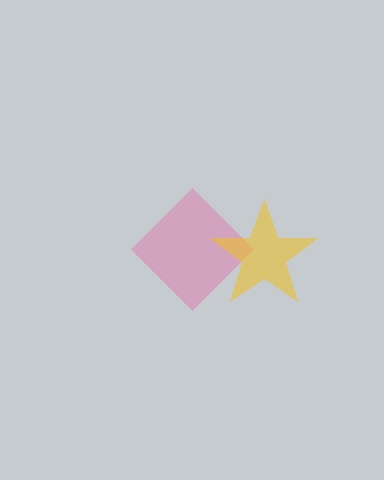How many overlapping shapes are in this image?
There are 2 overlapping shapes in the image.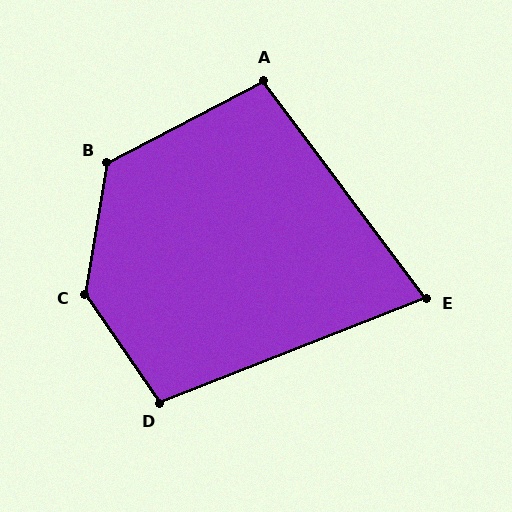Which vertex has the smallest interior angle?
E, at approximately 75 degrees.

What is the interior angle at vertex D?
Approximately 103 degrees (obtuse).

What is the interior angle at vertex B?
Approximately 127 degrees (obtuse).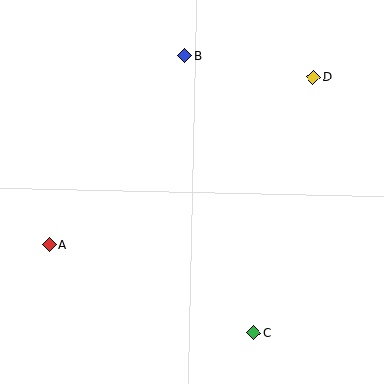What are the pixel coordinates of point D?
Point D is at (313, 77).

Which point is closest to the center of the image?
Point B at (185, 56) is closest to the center.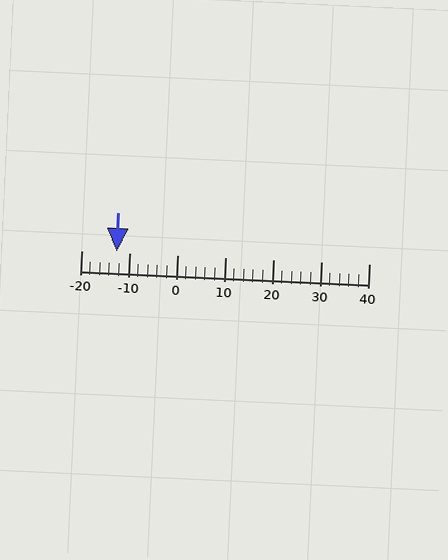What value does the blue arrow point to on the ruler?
The blue arrow points to approximately -13.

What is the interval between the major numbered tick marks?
The major tick marks are spaced 10 units apart.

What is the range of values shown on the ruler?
The ruler shows values from -20 to 40.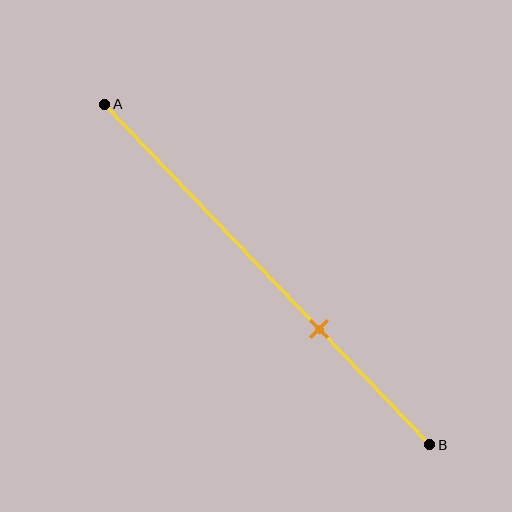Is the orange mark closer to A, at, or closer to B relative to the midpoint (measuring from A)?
The orange mark is closer to point B than the midpoint of segment AB.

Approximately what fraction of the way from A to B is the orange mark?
The orange mark is approximately 65% of the way from A to B.